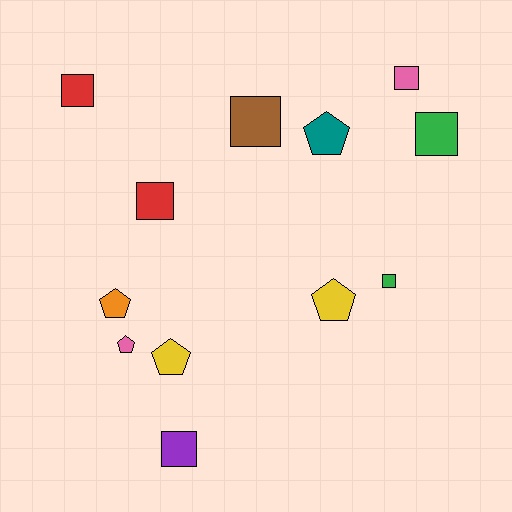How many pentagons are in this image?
There are 5 pentagons.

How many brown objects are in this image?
There is 1 brown object.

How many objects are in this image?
There are 12 objects.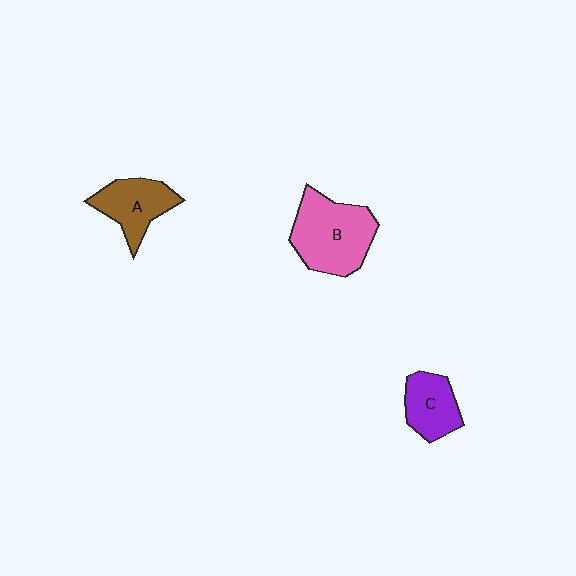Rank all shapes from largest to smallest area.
From largest to smallest: B (pink), A (brown), C (purple).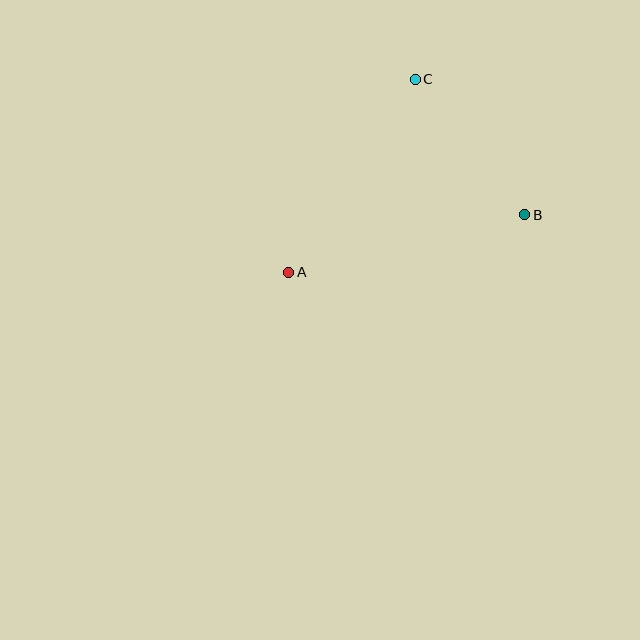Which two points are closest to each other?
Points B and C are closest to each other.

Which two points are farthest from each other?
Points A and B are farthest from each other.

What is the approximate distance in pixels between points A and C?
The distance between A and C is approximately 231 pixels.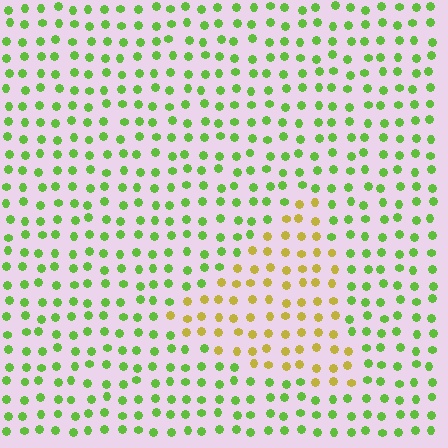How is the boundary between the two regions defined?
The boundary is defined purely by a slight shift in hue (about 50 degrees). Spacing, size, and orientation are identical on both sides.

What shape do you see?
I see a triangle.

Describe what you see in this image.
The image is filled with small lime elements in a uniform arrangement. A triangle-shaped region is visible where the elements are tinted to a slightly different hue, forming a subtle color boundary.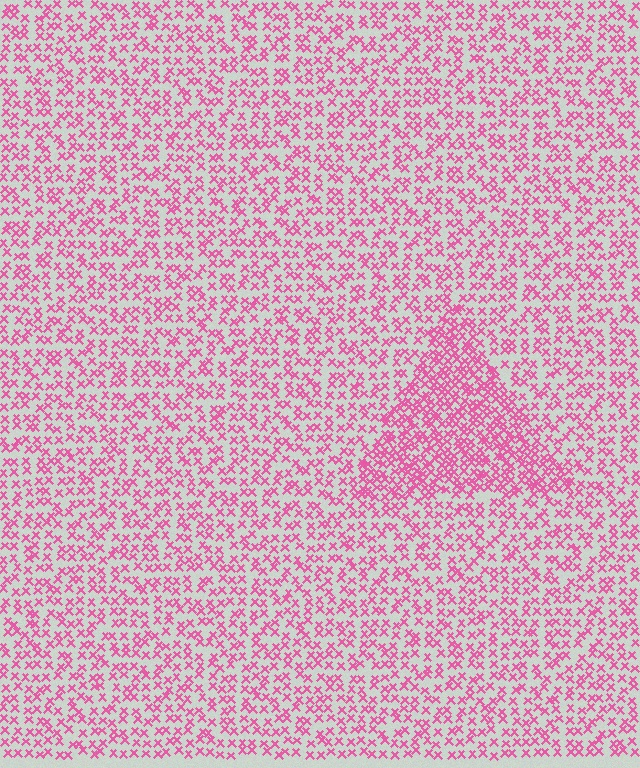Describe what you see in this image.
The image contains small pink elements arranged at two different densities. A triangle-shaped region is visible where the elements are more densely packed than the surrounding area.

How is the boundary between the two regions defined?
The boundary is defined by a change in element density (approximately 1.9x ratio). All elements are the same color, size, and shape.